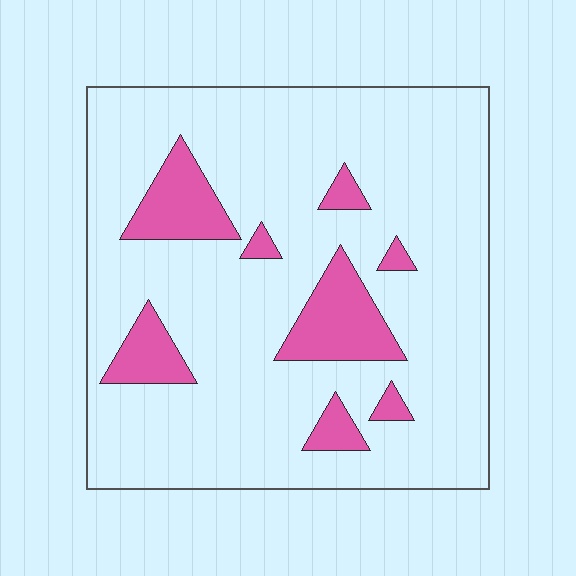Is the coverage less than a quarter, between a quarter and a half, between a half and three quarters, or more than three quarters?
Less than a quarter.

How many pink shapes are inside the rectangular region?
8.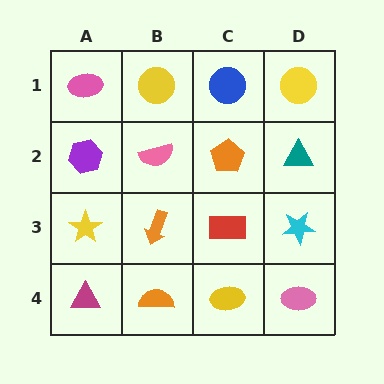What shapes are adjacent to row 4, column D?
A cyan star (row 3, column D), a yellow ellipse (row 4, column C).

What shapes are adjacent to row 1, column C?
An orange pentagon (row 2, column C), a yellow circle (row 1, column B), a yellow circle (row 1, column D).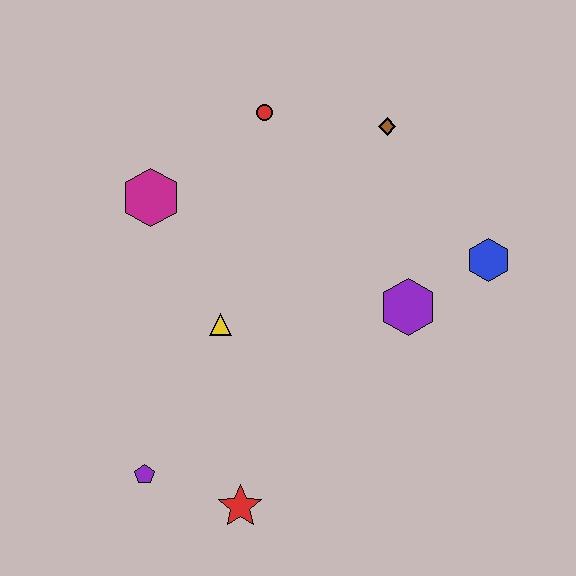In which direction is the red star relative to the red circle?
The red star is below the red circle.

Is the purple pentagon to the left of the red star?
Yes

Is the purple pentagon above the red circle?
No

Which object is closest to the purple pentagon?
The red star is closest to the purple pentagon.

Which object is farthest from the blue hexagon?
The purple pentagon is farthest from the blue hexagon.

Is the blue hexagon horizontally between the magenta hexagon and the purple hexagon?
No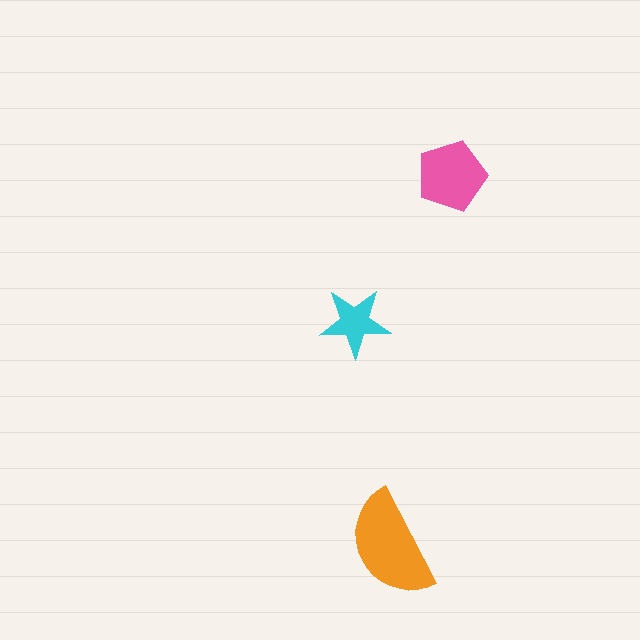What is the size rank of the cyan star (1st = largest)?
3rd.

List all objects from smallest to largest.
The cyan star, the pink pentagon, the orange semicircle.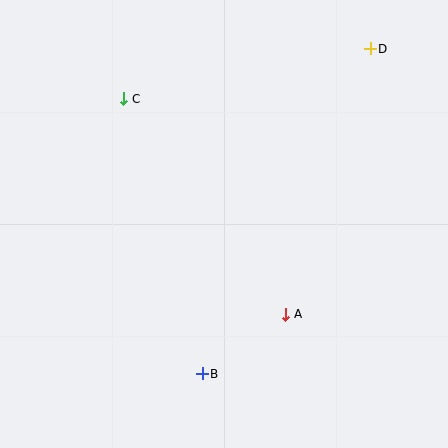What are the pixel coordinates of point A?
Point A is at (286, 314).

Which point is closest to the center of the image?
Point A at (286, 314) is closest to the center.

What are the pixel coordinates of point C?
Point C is at (124, 99).